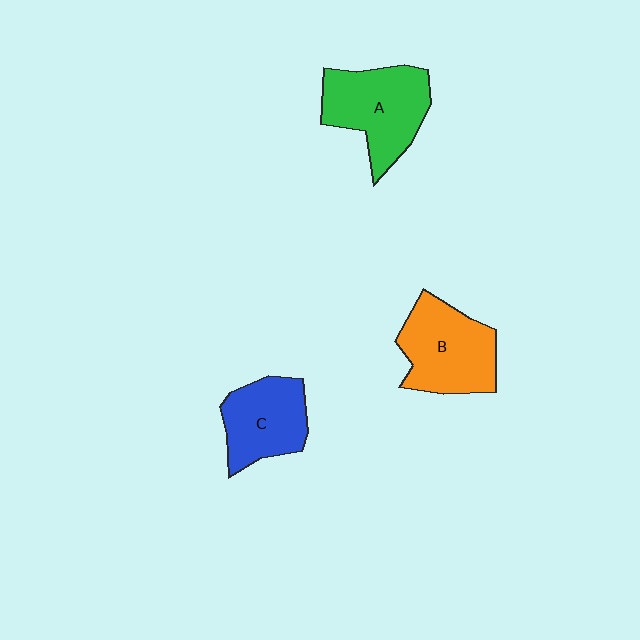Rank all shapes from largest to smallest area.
From largest to smallest: A (green), B (orange), C (blue).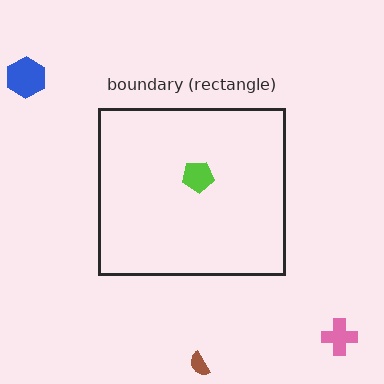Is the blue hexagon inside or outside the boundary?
Outside.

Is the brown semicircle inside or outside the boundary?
Outside.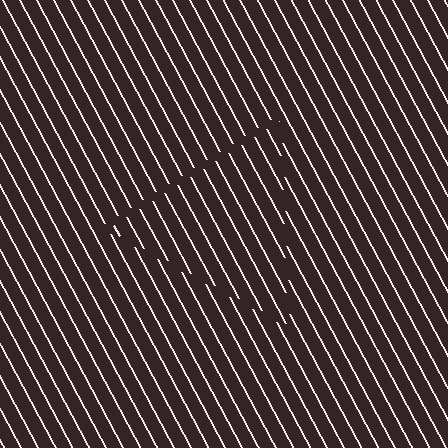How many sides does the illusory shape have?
3 sides — the line-ends trace a triangle.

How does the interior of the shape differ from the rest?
The interior of the shape contains the same grating, shifted by half a period — the contour is defined by the phase discontinuity where line-ends from the inner and outer gratings abut.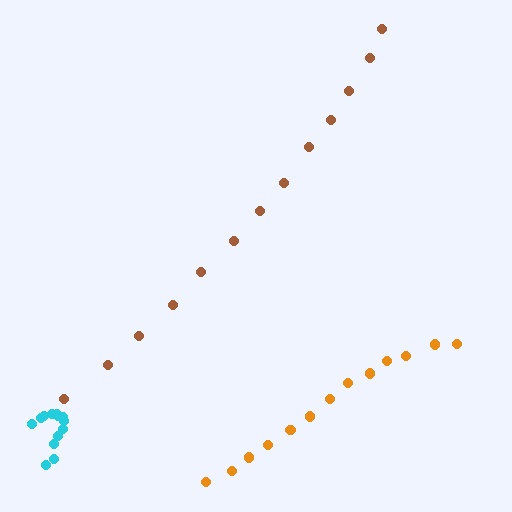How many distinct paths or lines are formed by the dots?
There are 3 distinct paths.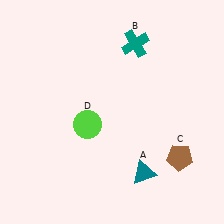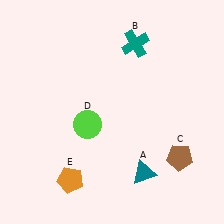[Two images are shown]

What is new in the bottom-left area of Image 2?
An orange pentagon (E) was added in the bottom-left area of Image 2.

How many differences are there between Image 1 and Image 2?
There is 1 difference between the two images.